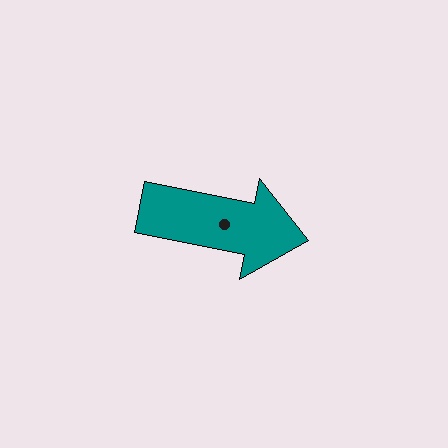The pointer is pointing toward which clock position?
Roughly 3 o'clock.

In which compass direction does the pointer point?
East.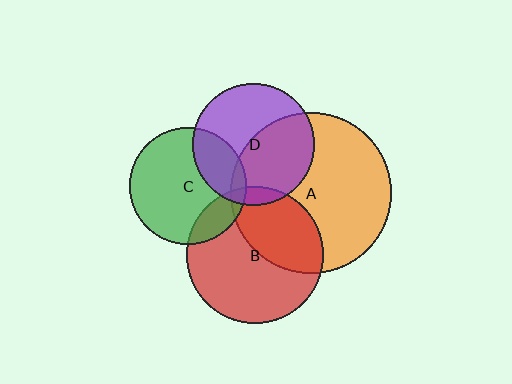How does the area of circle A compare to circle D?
Approximately 1.7 times.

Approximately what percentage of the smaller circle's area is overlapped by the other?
Approximately 15%.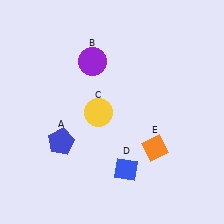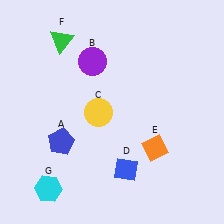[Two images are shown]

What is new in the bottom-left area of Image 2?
A cyan hexagon (G) was added in the bottom-left area of Image 2.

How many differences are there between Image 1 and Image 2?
There are 2 differences between the two images.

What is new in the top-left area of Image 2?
A green triangle (F) was added in the top-left area of Image 2.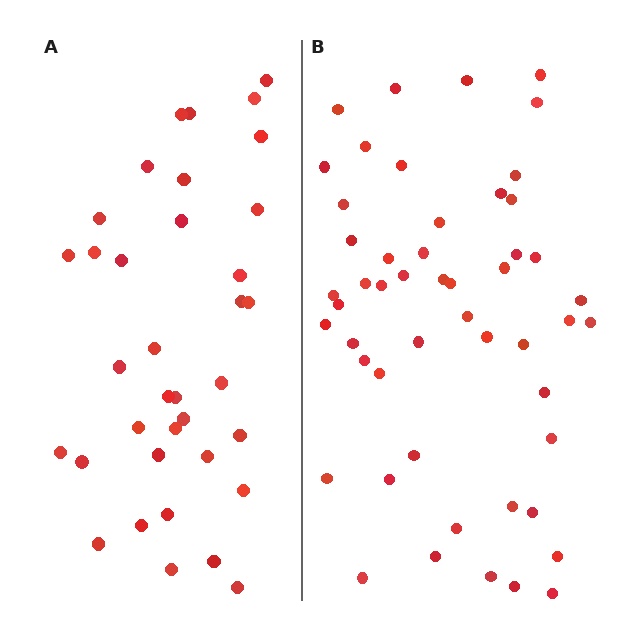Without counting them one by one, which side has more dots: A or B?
Region B (the right region) has more dots.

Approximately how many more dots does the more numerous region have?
Region B has approximately 15 more dots than region A.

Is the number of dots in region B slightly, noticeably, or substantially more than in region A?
Region B has noticeably more, but not dramatically so. The ratio is roughly 1.4 to 1.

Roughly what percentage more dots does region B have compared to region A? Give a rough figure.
About 40% more.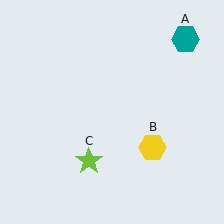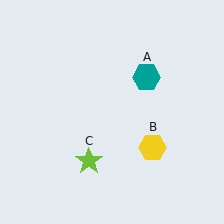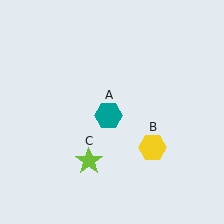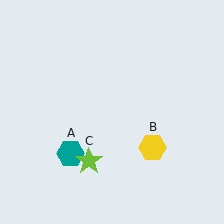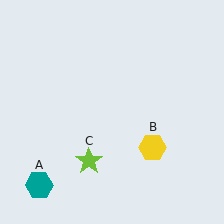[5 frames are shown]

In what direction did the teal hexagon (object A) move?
The teal hexagon (object A) moved down and to the left.